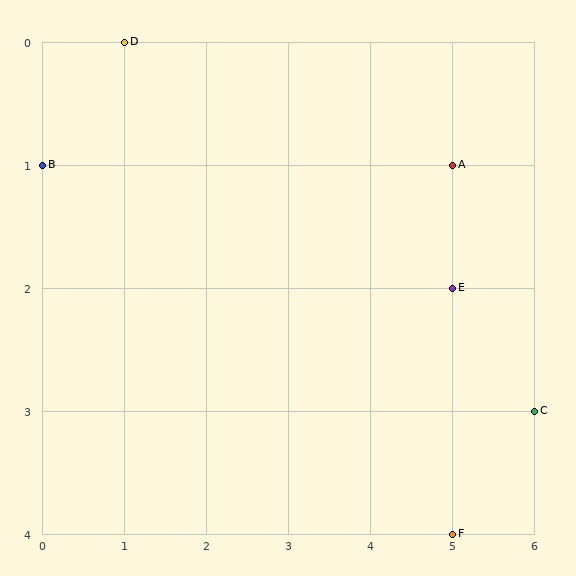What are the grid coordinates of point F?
Point F is at grid coordinates (5, 4).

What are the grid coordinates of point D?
Point D is at grid coordinates (1, 0).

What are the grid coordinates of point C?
Point C is at grid coordinates (6, 3).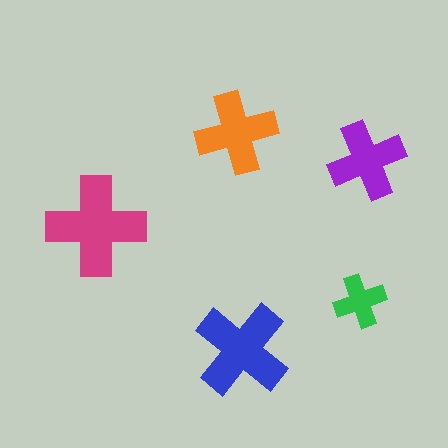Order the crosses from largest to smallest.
the magenta one, the blue one, the orange one, the purple one, the green one.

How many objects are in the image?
There are 5 objects in the image.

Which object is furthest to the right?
The purple cross is rightmost.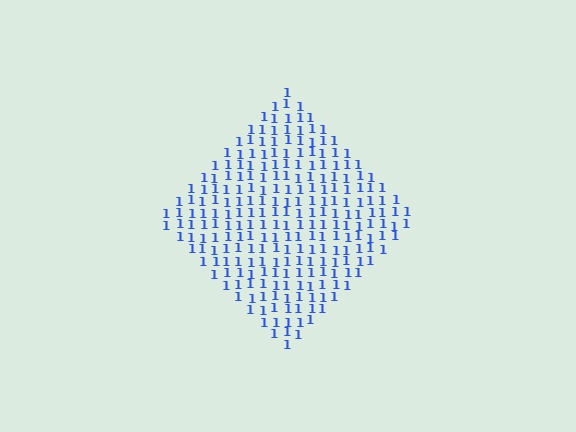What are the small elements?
The small elements are digit 1's.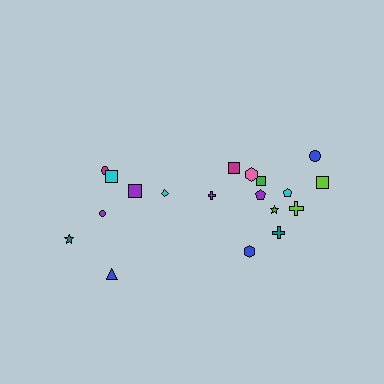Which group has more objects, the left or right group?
The right group.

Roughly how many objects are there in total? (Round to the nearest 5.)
Roughly 20 objects in total.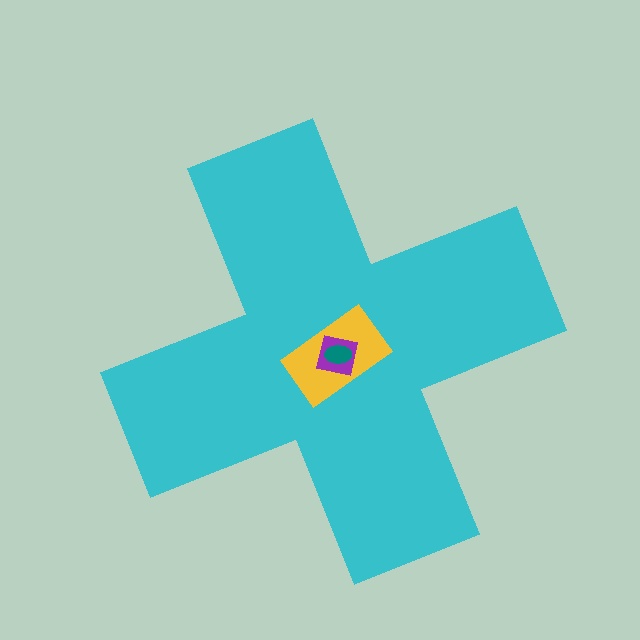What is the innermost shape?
The teal ellipse.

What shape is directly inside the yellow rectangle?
The purple square.